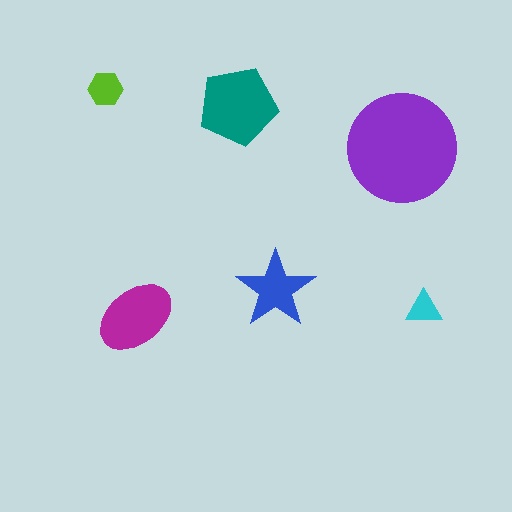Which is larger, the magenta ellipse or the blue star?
The magenta ellipse.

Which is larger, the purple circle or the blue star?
The purple circle.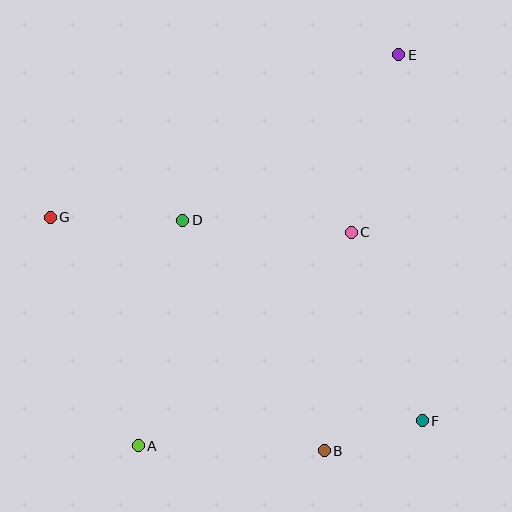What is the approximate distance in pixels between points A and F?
The distance between A and F is approximately 285 pixels.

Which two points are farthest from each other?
Points A and E are farthest from each other.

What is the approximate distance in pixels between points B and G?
The distance between B and G is approximately 360 pixels.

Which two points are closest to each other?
Points B and F are closest to each other.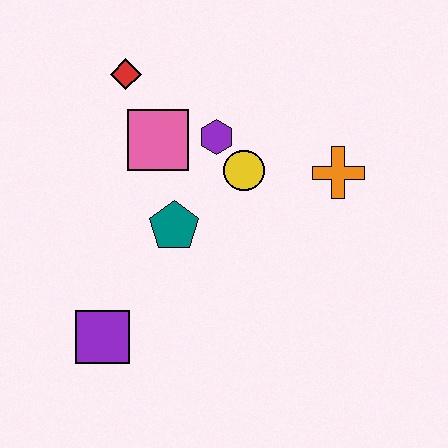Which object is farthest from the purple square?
The orange cross is farthest from the purple square.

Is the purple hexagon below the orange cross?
No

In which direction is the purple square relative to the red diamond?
The purple square is below the red diamond.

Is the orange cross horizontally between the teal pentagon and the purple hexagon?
No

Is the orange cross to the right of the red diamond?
Yes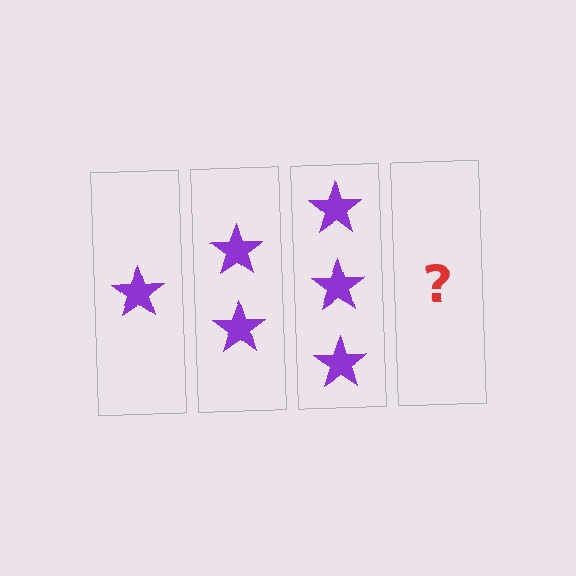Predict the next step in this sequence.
The next step is 4 stars.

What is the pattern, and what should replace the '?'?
The pattern is that each step adds one more star. The '?' should be 4 stars.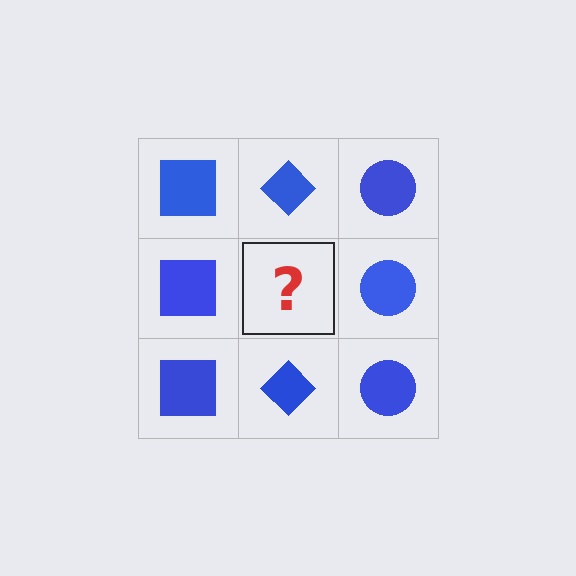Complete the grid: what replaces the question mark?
The question mark should be replaced with a blue diamond.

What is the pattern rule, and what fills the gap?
The rule is that each column has a consistent shape. The gap should be filled with a blue diamond.